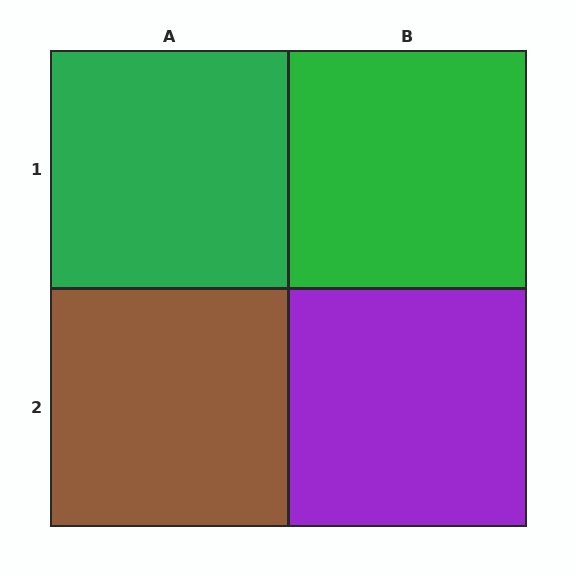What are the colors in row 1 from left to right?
Green, green.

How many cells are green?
2 cells are green.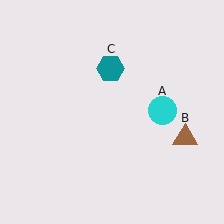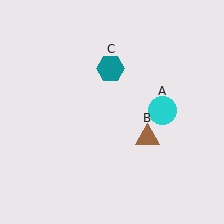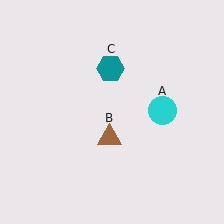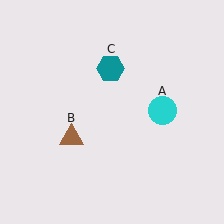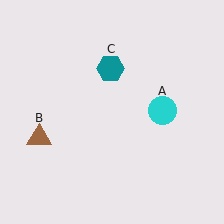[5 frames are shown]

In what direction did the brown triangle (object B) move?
The brown triangle (object B) moved left.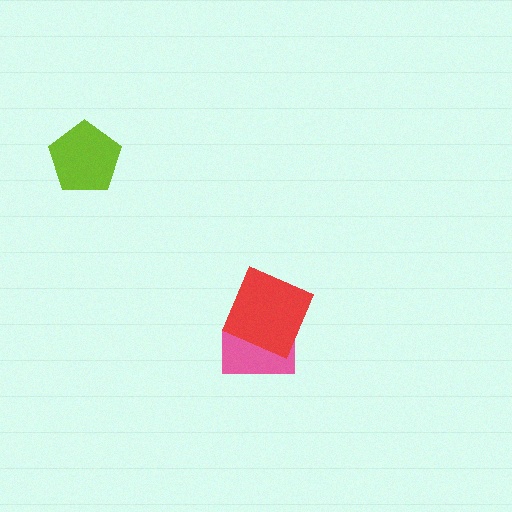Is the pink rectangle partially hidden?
Yes, it is partially covered by another shape.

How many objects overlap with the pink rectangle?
1 object overlaps with the pink rectangle.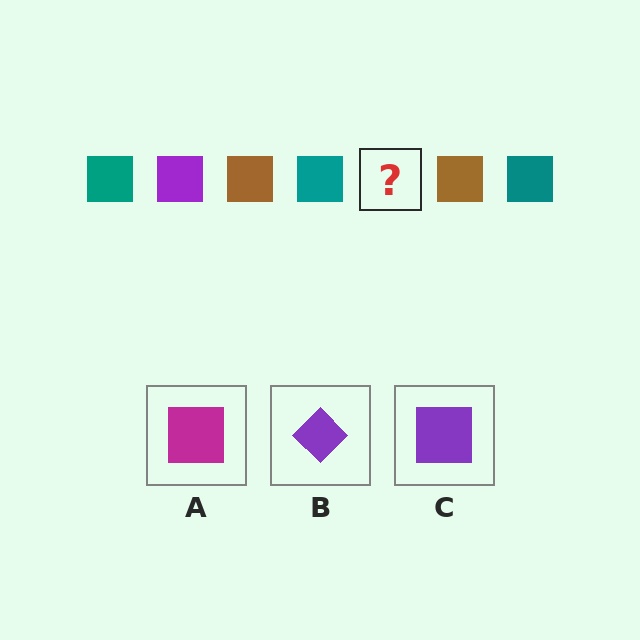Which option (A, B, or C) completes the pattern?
C.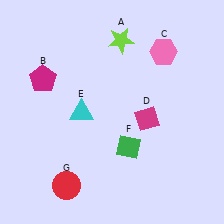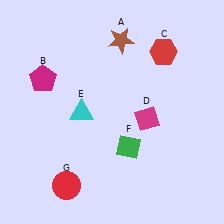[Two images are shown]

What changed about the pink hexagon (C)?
In Image 1, C is pink. In Image 2, it changed to red.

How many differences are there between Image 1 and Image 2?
There are 2 differences between the two images.